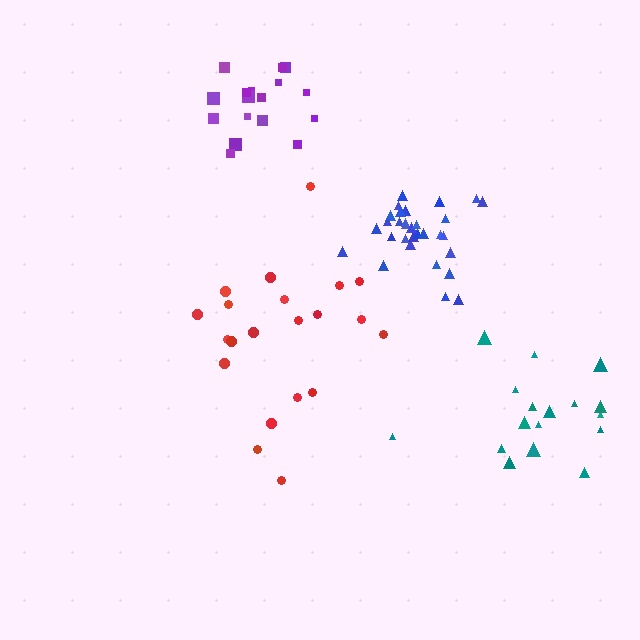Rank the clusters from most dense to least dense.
blue, purple, teal, red.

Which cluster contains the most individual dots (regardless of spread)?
Blue (32).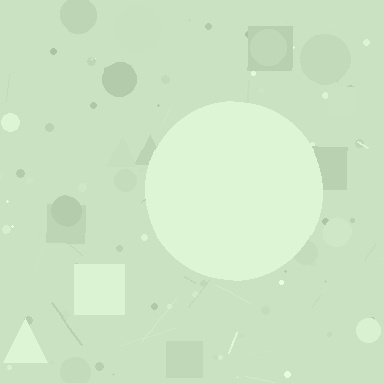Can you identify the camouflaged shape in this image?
The camouflaged shape is a circle.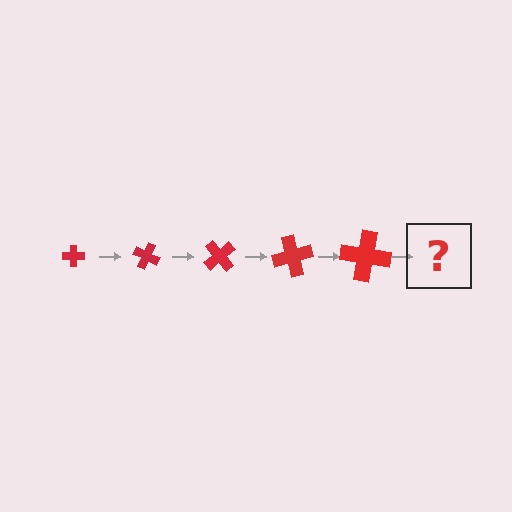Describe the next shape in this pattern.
It should be a cross, larger than the previous one and rotated 125 degrees from the start.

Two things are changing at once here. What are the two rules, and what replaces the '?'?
The two rules are that the cross grows larger each step and it rotates 25 degrees each step. The '?' should be a cross, larger than the previous one and rotated 125 degrees from the start.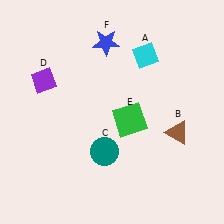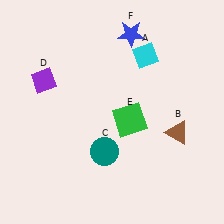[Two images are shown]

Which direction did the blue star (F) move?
The blue star (F) moved right.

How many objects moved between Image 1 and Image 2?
1 object moved between the two images.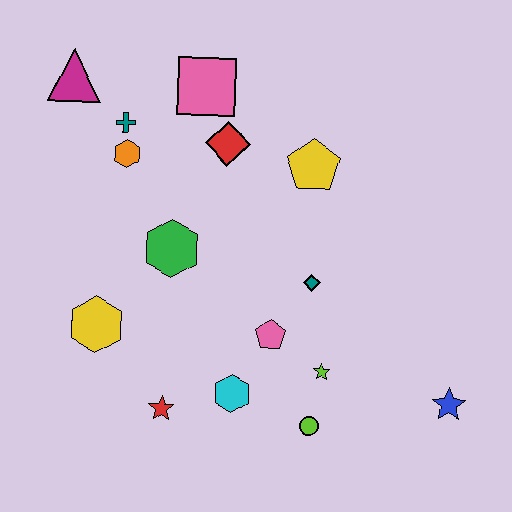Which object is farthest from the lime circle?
The magenta triangle is farthest from the lime circle.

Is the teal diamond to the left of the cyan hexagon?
No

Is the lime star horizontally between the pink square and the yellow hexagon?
No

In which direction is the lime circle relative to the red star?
The lime circle is to the right of the red star.